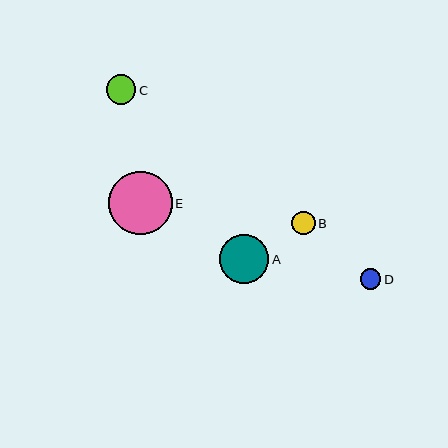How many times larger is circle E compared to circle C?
Circle E is approximately 2.2 times the size of circle C.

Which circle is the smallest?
Circle D is the smallest with a size of approximately 20 pixels.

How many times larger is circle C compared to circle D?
Circle C is approximately 1.4 times the size of circle D.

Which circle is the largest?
Circle E is the largest with a size of approximately 63 pixels.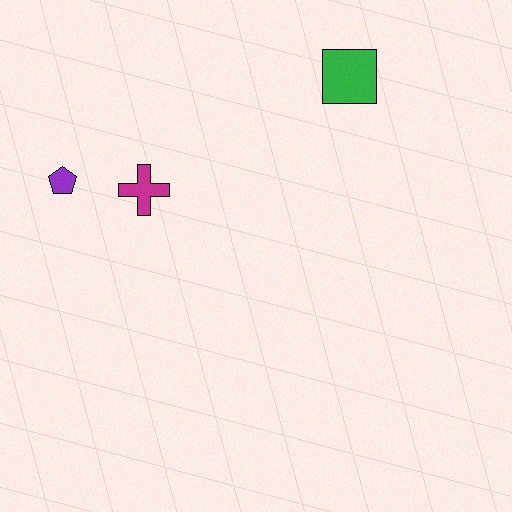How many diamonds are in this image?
There are no diamonds.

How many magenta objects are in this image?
There is 1 magenta object.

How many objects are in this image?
There are 3 objects.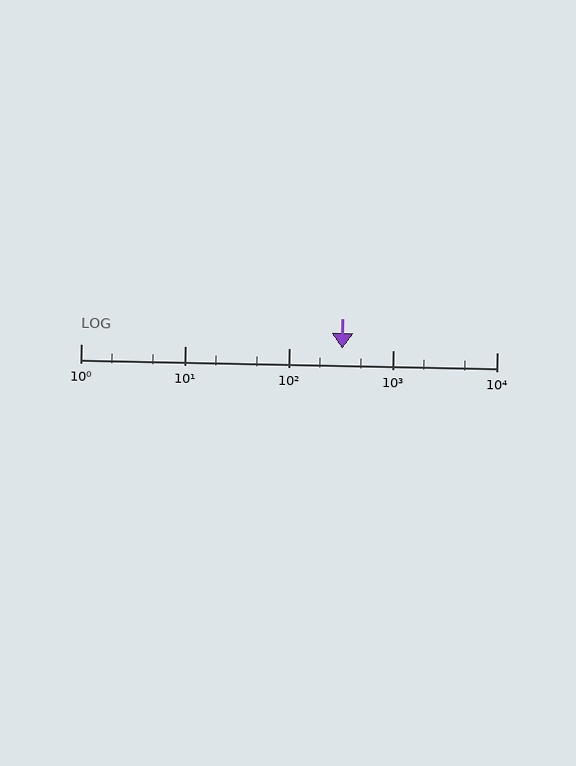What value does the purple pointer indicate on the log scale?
The pointer indicates approximately 330.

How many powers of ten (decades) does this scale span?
The scale spans 4 decades, from 1 to 10000.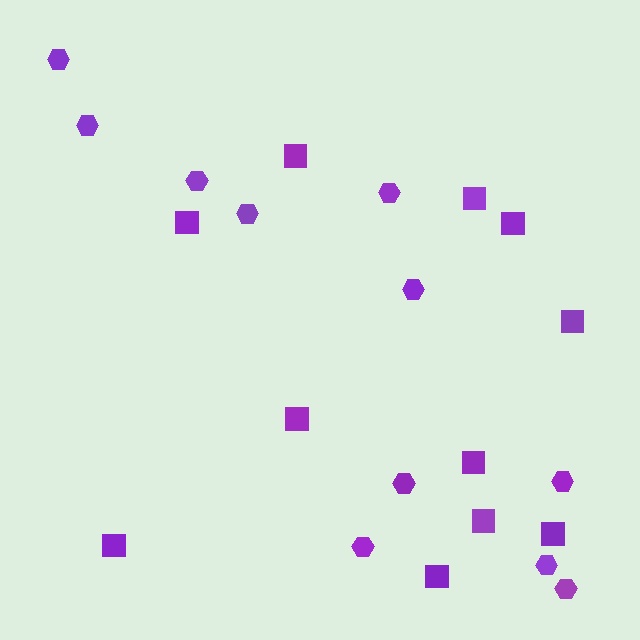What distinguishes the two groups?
There are 2 groups: one group of hexagons (11) and one group of squares (11).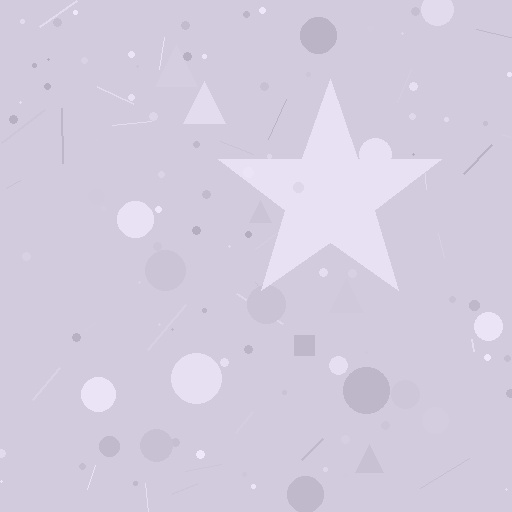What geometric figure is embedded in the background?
A star is embedded in the background.